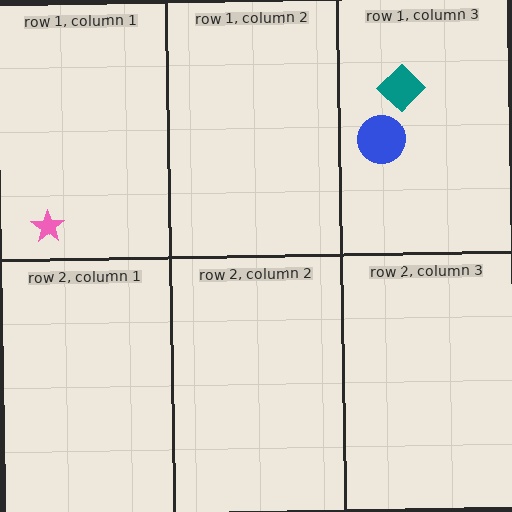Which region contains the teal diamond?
The row 1, column 3 region.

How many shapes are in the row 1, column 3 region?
2.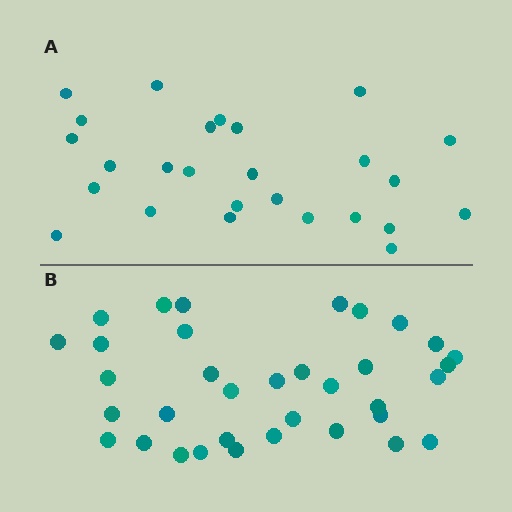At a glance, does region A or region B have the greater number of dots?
Region B (the bottom region) has more dots.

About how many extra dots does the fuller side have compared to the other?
Region B has roughly 8 or so more dots than region A.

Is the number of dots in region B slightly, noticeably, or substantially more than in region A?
Region B has noticeably more, but not dramatically so. The ratio is roughly 1.3 to 1.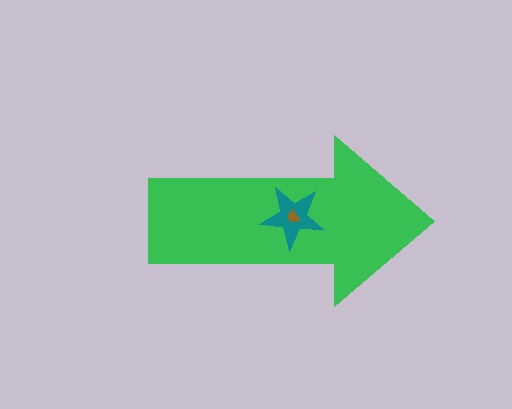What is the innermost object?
The brown trapezoid.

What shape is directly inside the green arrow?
The teal star.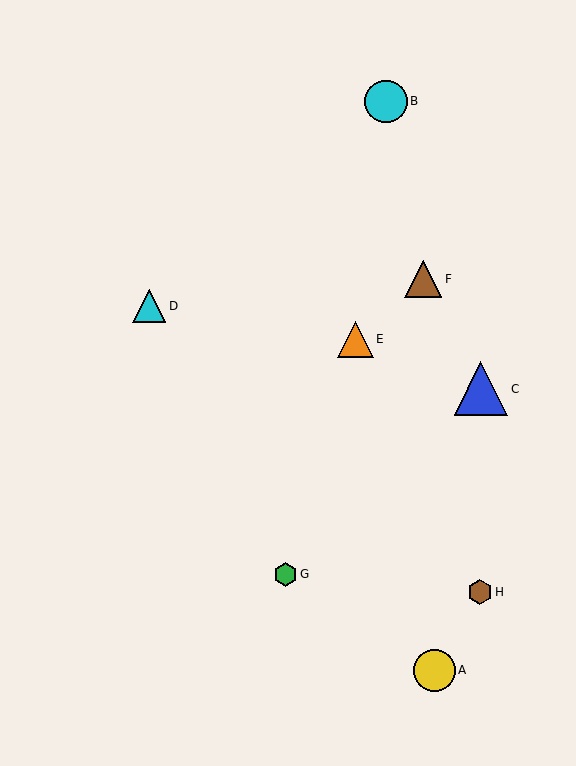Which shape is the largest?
The blue triangle (labeled C) is the largest.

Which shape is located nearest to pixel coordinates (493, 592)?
The brown hexagon (labeled H) at (480, 592) is nearest to that location.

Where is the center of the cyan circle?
The center of the cyan circle is at (386, 101).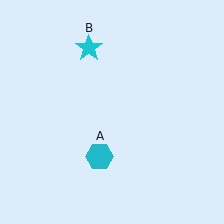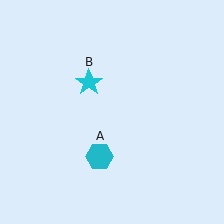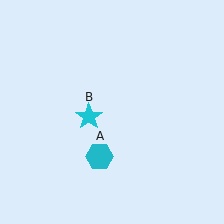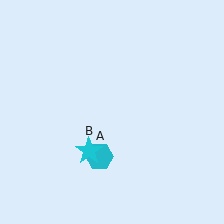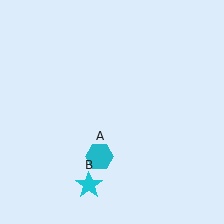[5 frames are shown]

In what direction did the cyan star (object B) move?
The cyan star (object B) moved down.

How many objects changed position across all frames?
1 object changed position: cyan star (object B).